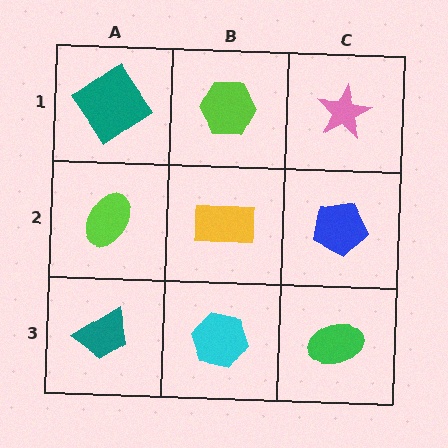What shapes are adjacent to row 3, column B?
A yellow rectangle (row 2, column B), a teal trapezoid (row 3, column A), a green ellipse (row 3, column C).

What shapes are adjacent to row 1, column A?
A lime ellipse (row 2, column A), a lime hexagon (row 1, column B).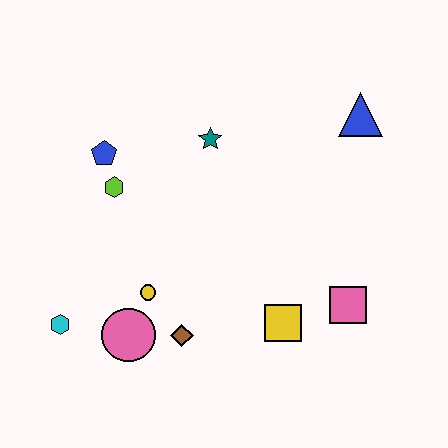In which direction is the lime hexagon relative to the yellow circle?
The lime hexagon is above the yellow circle.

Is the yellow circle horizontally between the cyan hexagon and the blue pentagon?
No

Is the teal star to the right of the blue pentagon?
Yes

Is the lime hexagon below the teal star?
Yes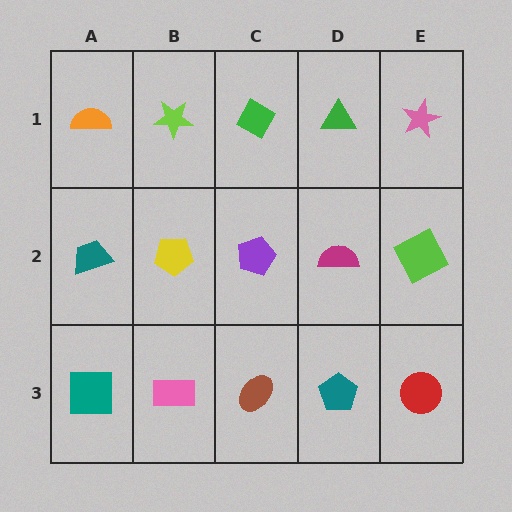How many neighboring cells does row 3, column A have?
2.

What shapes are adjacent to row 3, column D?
A magenta semicircle (row 2, column D), a brown ellipse (row 3, column C), a red circle (row 3, column E).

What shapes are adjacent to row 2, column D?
A green triangle (row 1, column D), a teal pentagon (row 3, column D), a purple pentagon (row 2, column C), a lime square (row 2, column E).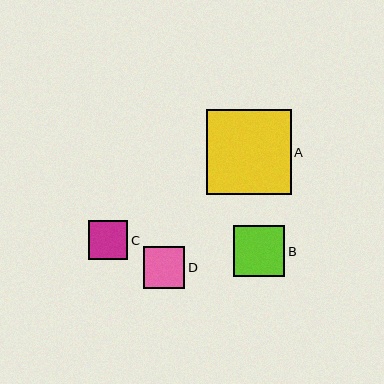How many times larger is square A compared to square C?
Square A is approximately 2.2 times the size of square C.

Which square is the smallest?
Square C is the smallest with a size of approximately 39 pixels.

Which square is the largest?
Square A is the largest with a size of approximately 85 pixels.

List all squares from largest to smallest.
From largest to smallest: A, B, D, C.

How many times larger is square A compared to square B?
Square A is approximately 1.7 times the size of square B.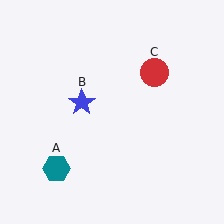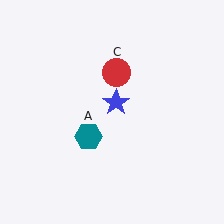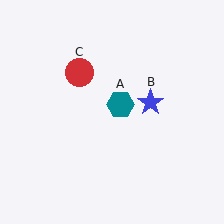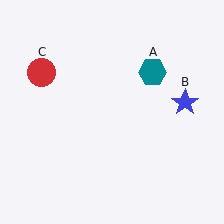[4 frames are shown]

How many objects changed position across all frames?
3 objects changed position: teal hexagon (object A), blue star (object B), red circle (object C).